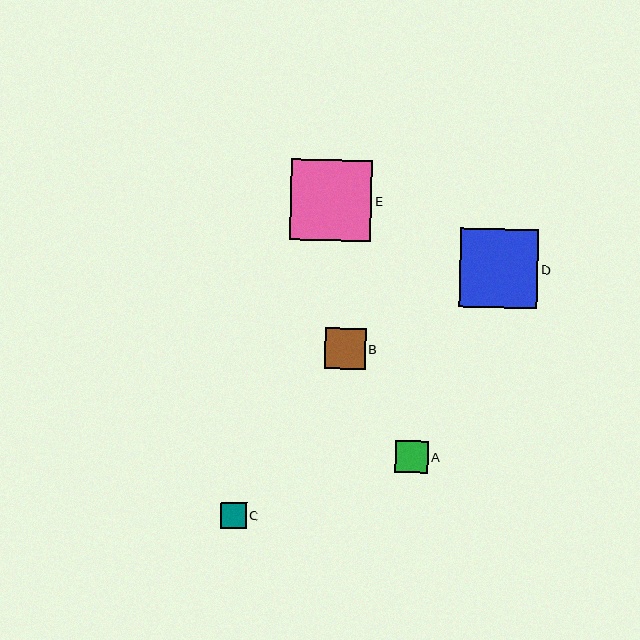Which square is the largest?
Square E is the largest with a size of approximately 81 pixels.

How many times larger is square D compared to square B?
Square D is approximately 1.9 times the size of square B.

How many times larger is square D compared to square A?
Square D is approximately 2.4 times the size of square A.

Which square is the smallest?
Square C is the smallest with a size of approximately 26 pixels.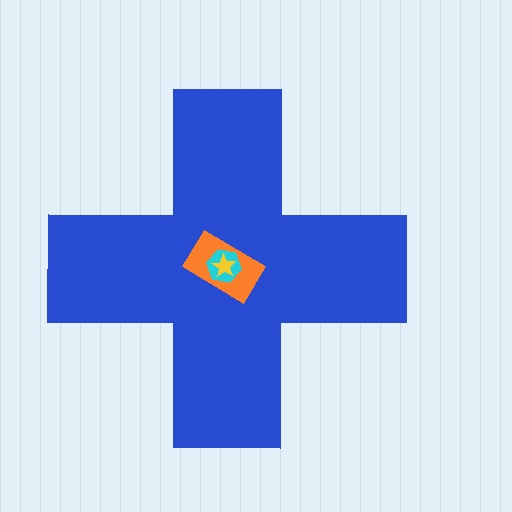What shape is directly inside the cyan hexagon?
The yellow star.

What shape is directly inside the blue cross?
The orange rectangle.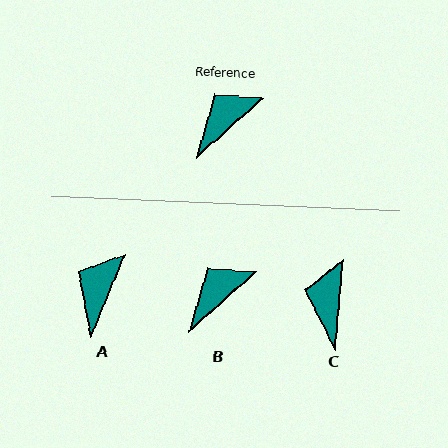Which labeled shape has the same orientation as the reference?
B.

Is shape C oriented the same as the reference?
No, it is off by about 43 degrees.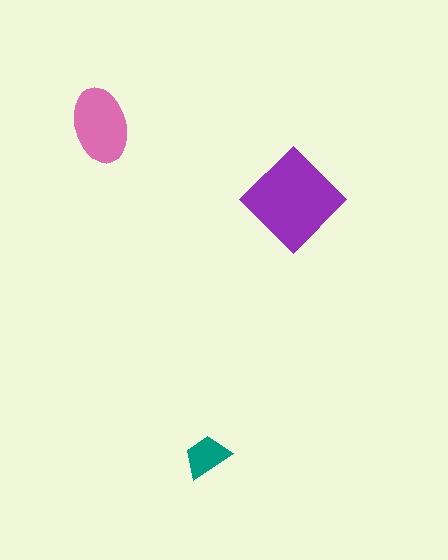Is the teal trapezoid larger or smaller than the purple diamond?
Smaller.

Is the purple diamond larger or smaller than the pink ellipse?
Larger.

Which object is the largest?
The purple diamond.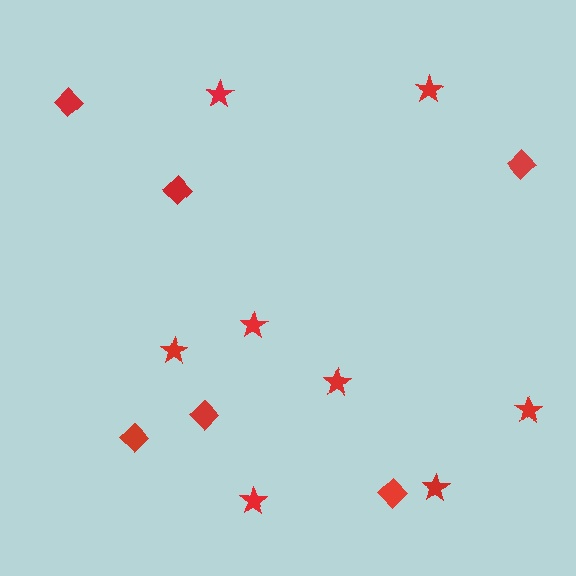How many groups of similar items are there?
There are 2 groups: one group of diamonds (6) and one group of stars (8).